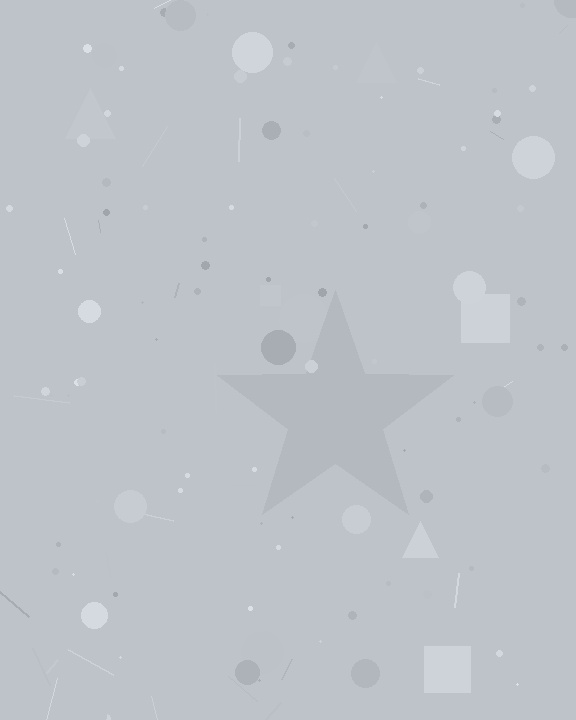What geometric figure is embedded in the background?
A star is embedded in the background.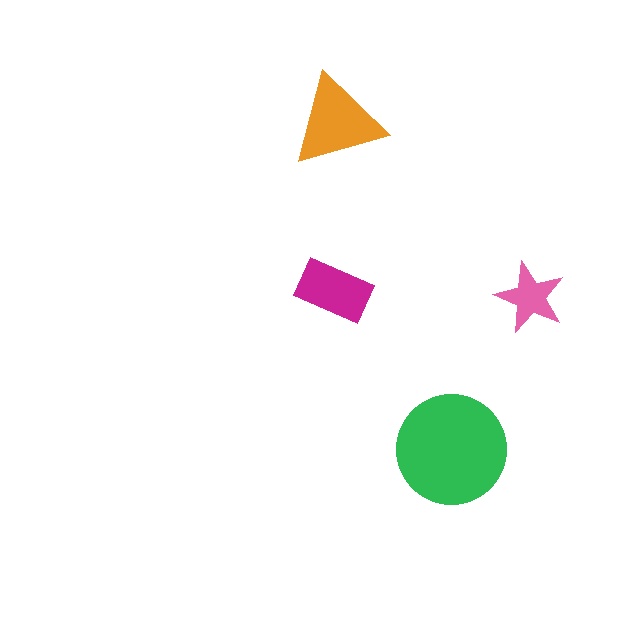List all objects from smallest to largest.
The pink star, the magenta rectangle, the orange triangle, the green circle.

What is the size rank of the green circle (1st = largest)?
1st.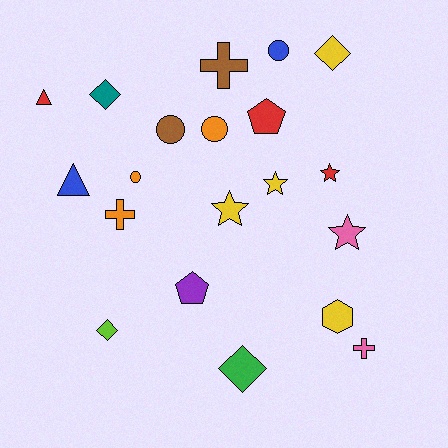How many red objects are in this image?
There are 3 red objects.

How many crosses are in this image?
There are 3 crosses.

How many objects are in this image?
There are 20 objects.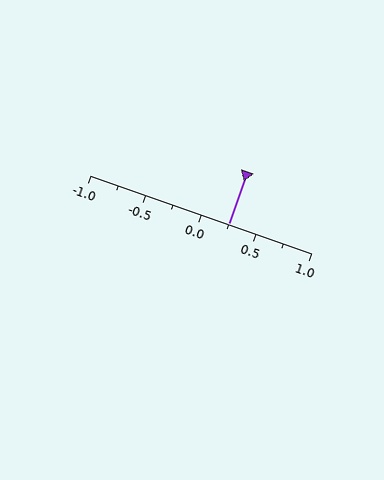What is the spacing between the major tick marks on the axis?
The major ticks are spaced 0.5 apart.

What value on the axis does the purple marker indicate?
The marker indicates approximately 0.25.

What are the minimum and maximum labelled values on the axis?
The axis runs from -1.0 to 1.0.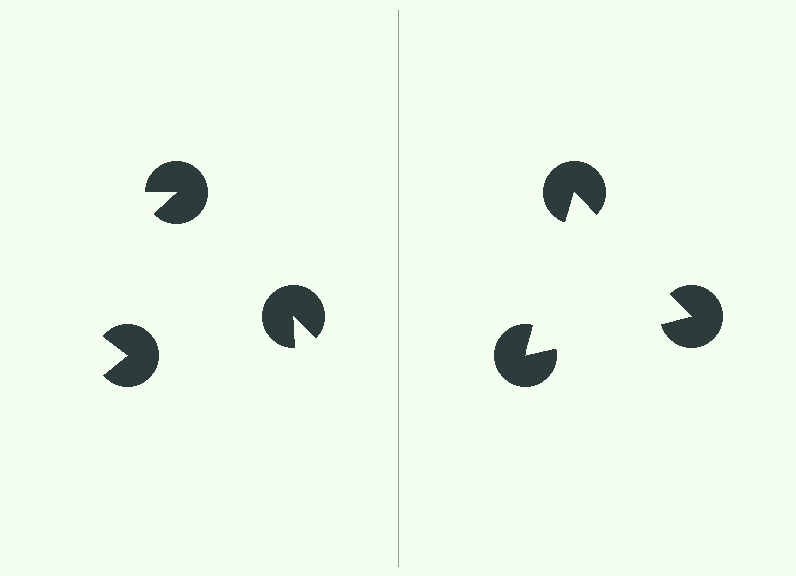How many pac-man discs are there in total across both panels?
6 — 3 on each side.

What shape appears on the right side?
An illusory triangle.